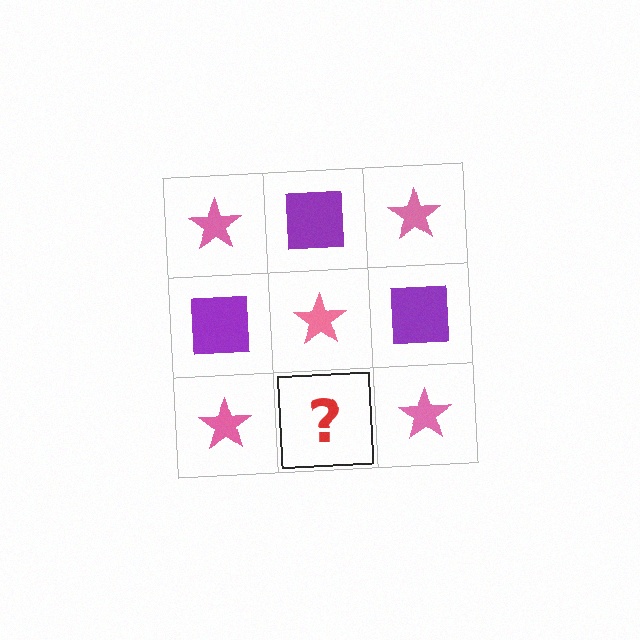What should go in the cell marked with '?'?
The missing cell should contain a purple square.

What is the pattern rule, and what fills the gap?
The rule is that it alternates pink star and purple square in a checkerboard pattern. The gap should be filled with a purple square.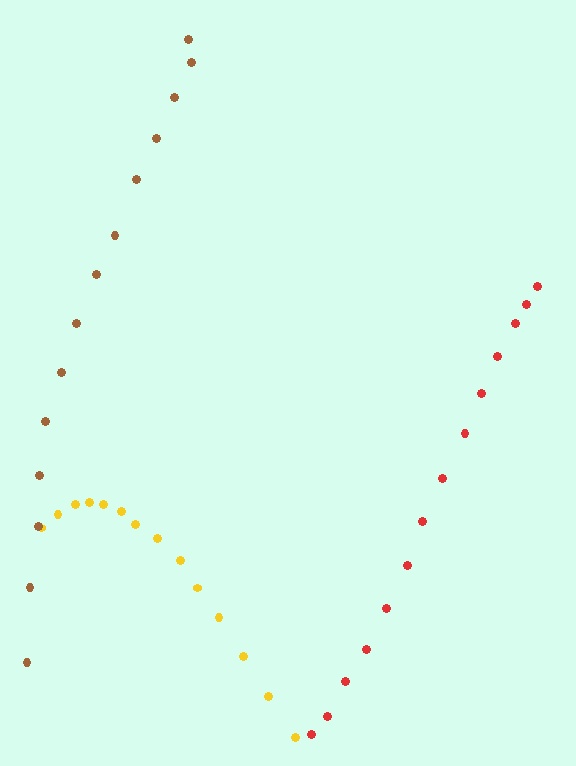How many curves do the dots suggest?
There are 3 distinct paths.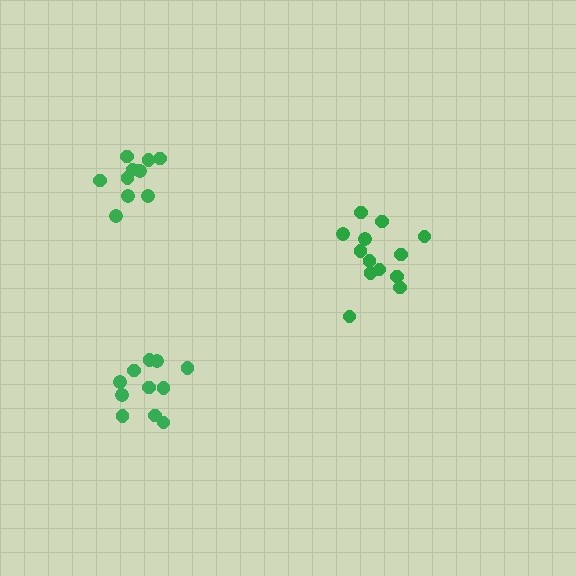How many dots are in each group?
Group 1: 11 dots, Group 2: 13 dots, Group 3: 11 dots (35 total).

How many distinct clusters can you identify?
There are 3 distinct clusters.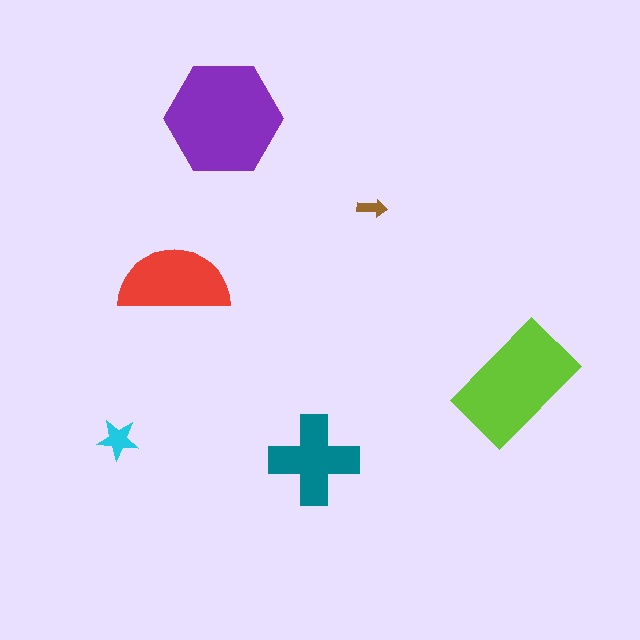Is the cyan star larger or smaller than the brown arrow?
Larger.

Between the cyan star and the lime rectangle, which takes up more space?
The lime rectangle.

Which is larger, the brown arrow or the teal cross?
The teal cross.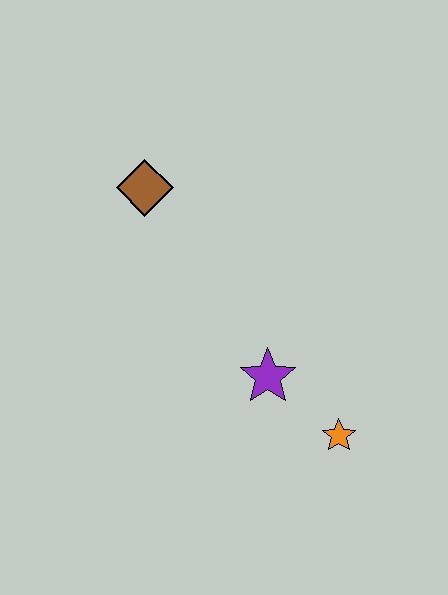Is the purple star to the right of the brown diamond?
Yes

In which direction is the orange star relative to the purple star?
The orange star is to the right of the purple star.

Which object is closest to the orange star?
The purple star is closest to the orange star.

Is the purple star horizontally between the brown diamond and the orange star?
Yes